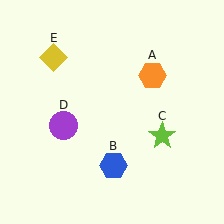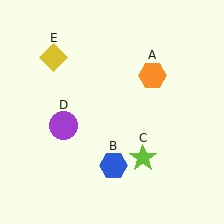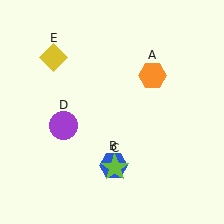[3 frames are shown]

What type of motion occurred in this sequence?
The lime star (object C) rotated clockwise around the center of the scene.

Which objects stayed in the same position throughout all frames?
Orange hexagon (object A) and blue hexagon (object B) and purple circle (object D) and yellow diamond (object E) remained stationary.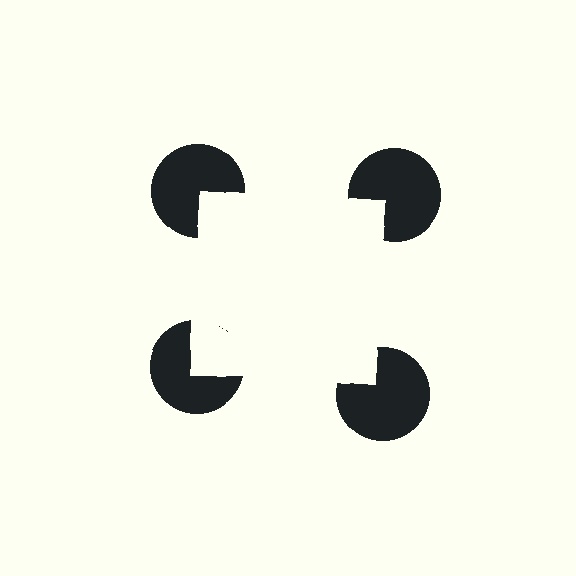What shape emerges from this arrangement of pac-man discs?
An illusory square — its edges are inferred from the aligned wedge cuts in the pac-man discs, not physically drawn.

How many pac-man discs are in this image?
There are 4 — one at each vertex of the illusory square.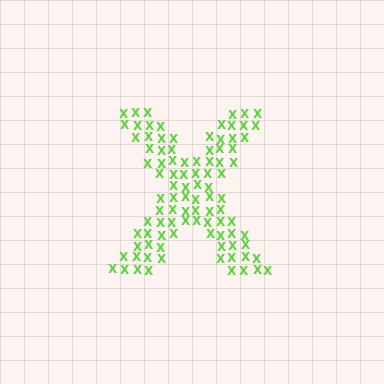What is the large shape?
The large shape is the letter X.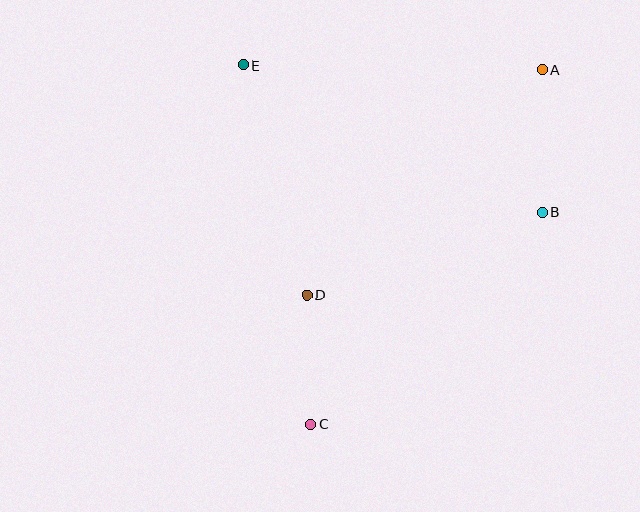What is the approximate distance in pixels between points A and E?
The distance between A and E is approximately 299 pixels.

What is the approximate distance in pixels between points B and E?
The distance between B and E is approximately 333 pixels.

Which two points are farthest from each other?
Points A and C are farthest from each other.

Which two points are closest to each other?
Points C and D are closest to each other.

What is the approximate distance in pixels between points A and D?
The distance between A and D is approximately 326 pixels.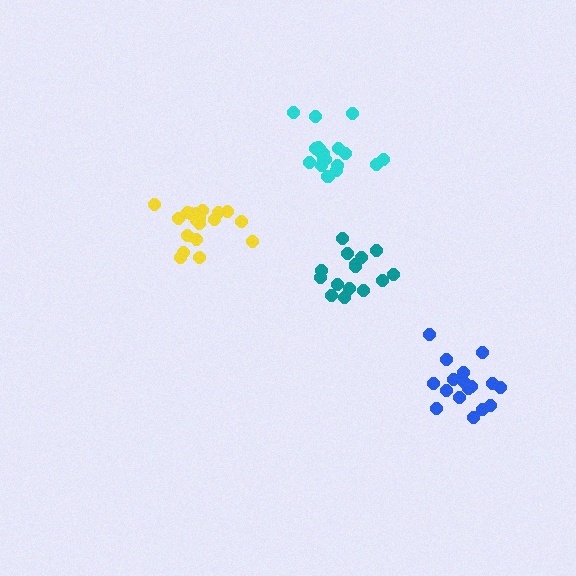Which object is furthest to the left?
The yellow cluster is leftmost.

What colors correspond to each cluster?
The clusters are colored: blue, yellow, teal, cyan.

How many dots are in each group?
Group 1: 17 dots, Group 2: 19 dots, Group 3: 15 dots, Group 4: 19 dots (70 total).